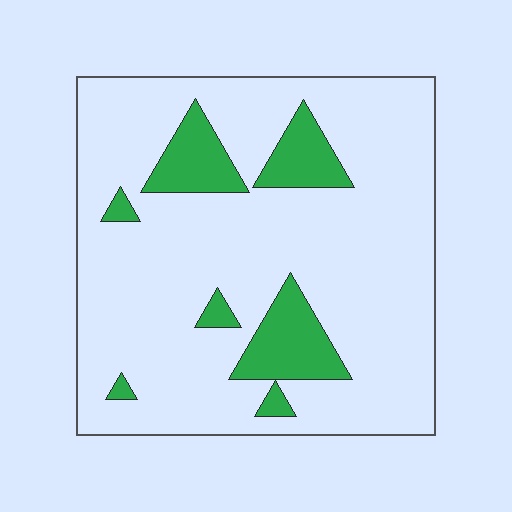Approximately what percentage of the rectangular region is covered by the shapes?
Approximately 15%.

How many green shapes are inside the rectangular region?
7.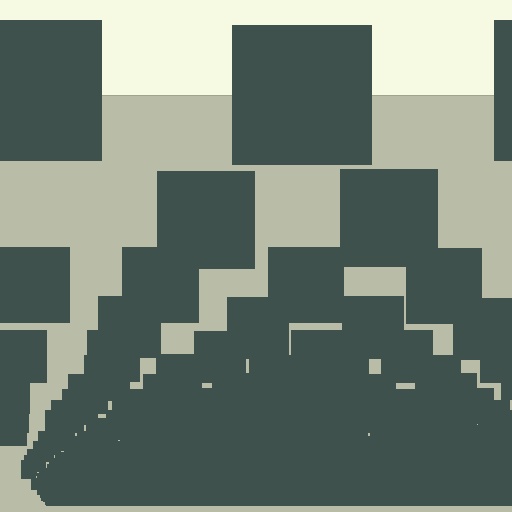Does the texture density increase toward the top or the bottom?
Density increases toward the bottom.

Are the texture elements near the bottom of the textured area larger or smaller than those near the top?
Smaller. The gradient is inverted — elements near the bottom are smaller and denser.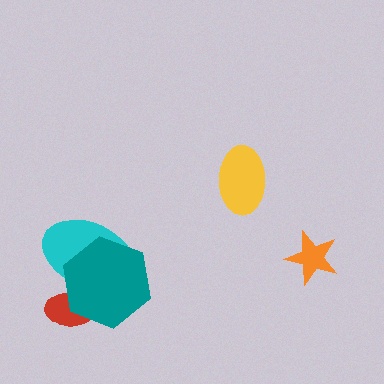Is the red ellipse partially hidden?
Yes, it is partially covered by another shape.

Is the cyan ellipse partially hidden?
Yes, it is partially covered by another shape.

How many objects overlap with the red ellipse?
2 objects overlap with the red ellipse.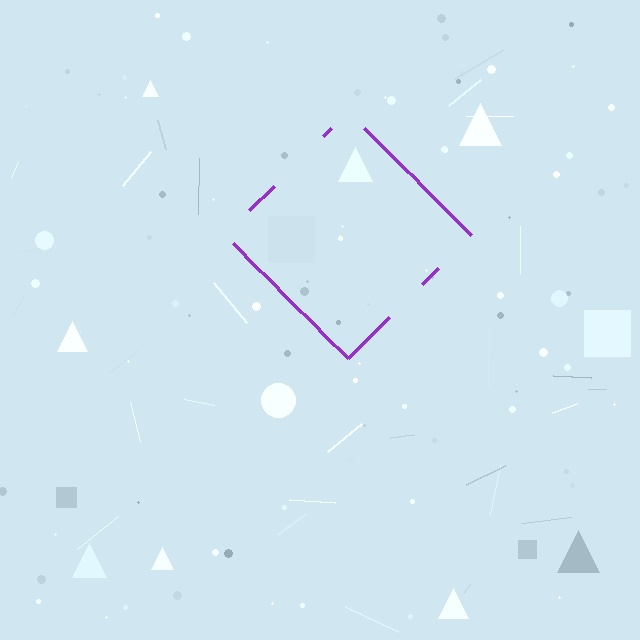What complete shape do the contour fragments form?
The contour fragments form a diamond.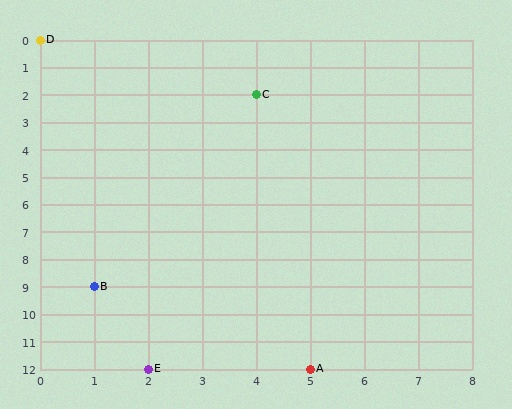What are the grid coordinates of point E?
Point E is at grid coordinates (2, 12).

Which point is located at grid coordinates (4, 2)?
Point C is at (4, 2).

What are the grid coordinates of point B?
Point B is at grid coordinates (1, 9).